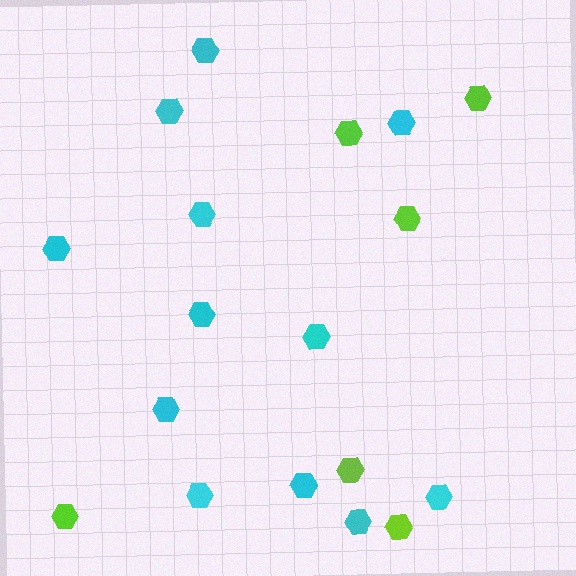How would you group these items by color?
There are 2 groups: one group of lime hexagons (6) and one group of cyan hexagons (12).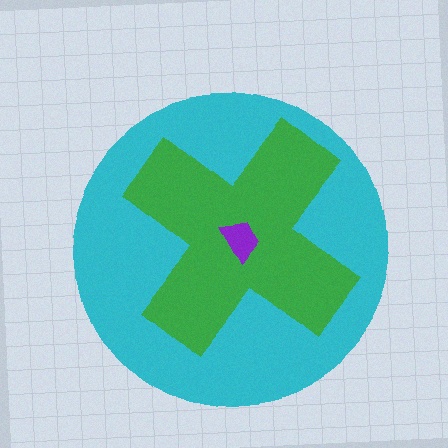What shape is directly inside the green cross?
The purple trapezoid.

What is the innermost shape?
The purple trapezoid.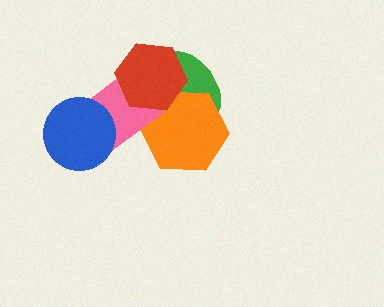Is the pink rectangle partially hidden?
Yes, it is partially covered by another shape.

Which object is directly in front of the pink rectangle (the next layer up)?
The red hexagon is directly in front of the pink rectangle.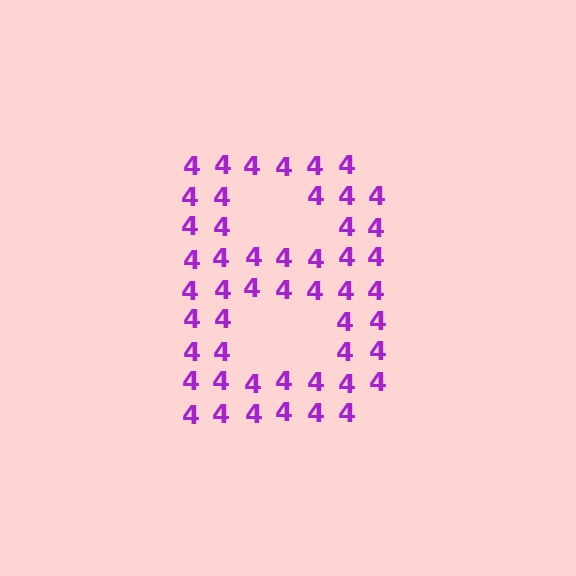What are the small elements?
The small elements are digit 4's.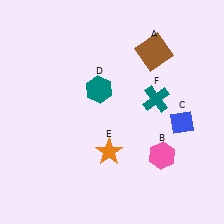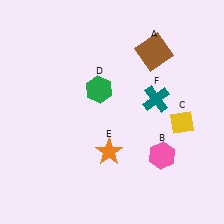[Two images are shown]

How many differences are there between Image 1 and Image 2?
There are 2 differences between the two images.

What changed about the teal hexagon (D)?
In Image 1, D is teal. In Image 2, it changed to green.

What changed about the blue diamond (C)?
In Image 1, C is blue. In Image 2, it changed to yellow.